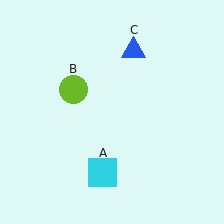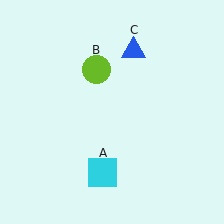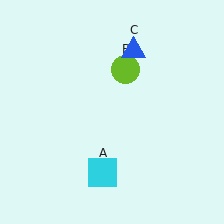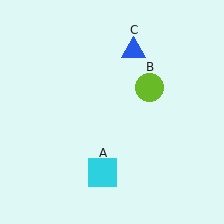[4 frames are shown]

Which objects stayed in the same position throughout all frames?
Cyan square (object A) and blue triangle (object C) remained stationary.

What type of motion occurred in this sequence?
The lime circle (object B) rotated clockwise around the center of the scene.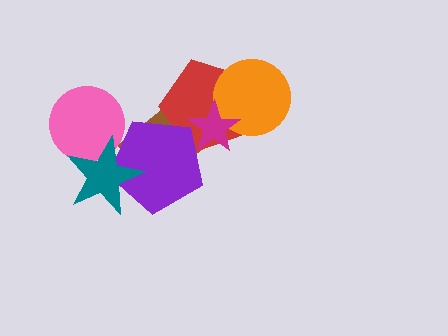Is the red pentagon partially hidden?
Yes, it is partially covered by another shape.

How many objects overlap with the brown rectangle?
4 objects overlap with the brown rectangle.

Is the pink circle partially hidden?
Yes, it is partially covered by another shape.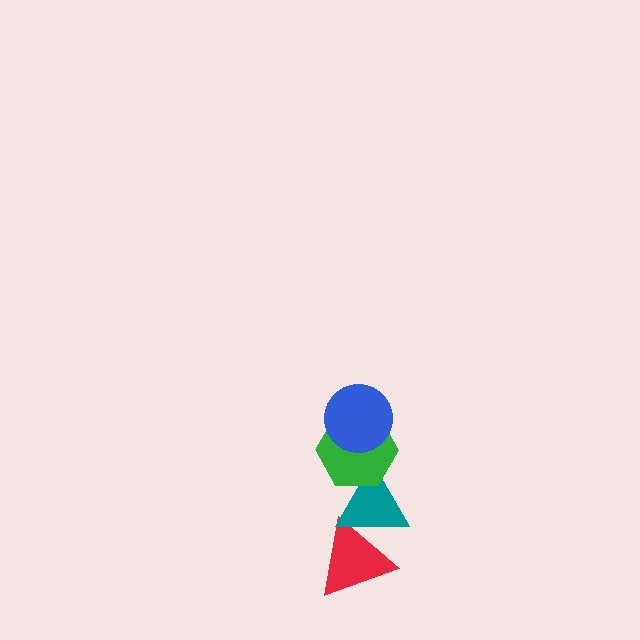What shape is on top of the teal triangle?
The green hexagon is on top of the teal triangle.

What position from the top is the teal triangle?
The teal triangle is 3rd from the top.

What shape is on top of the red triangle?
The teal triangle is on top of the red triangle.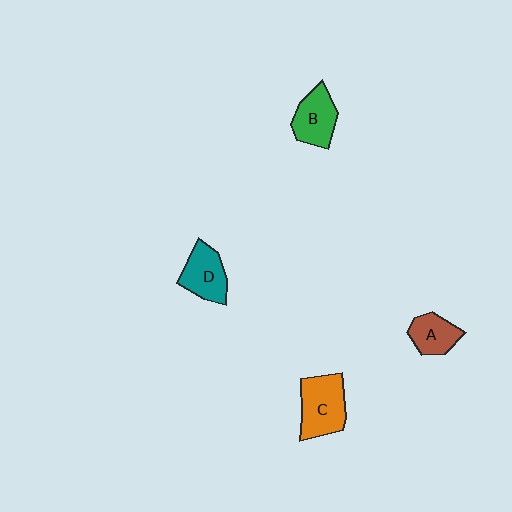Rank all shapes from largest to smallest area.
From largest to smallest: C (orange), D (teal), B (green), A (brown).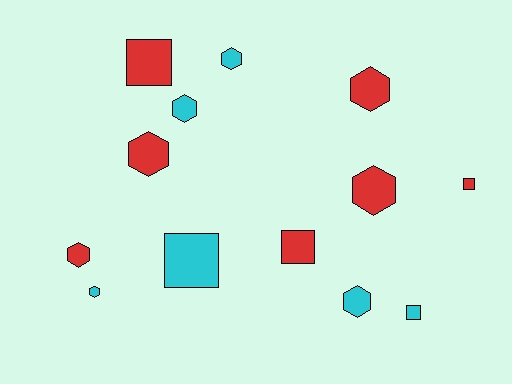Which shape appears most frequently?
Hexagon, with 8 objects.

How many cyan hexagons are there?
There are 4 cyan hexagons.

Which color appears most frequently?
Red, with 7 objects.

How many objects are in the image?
There are 13 objects.